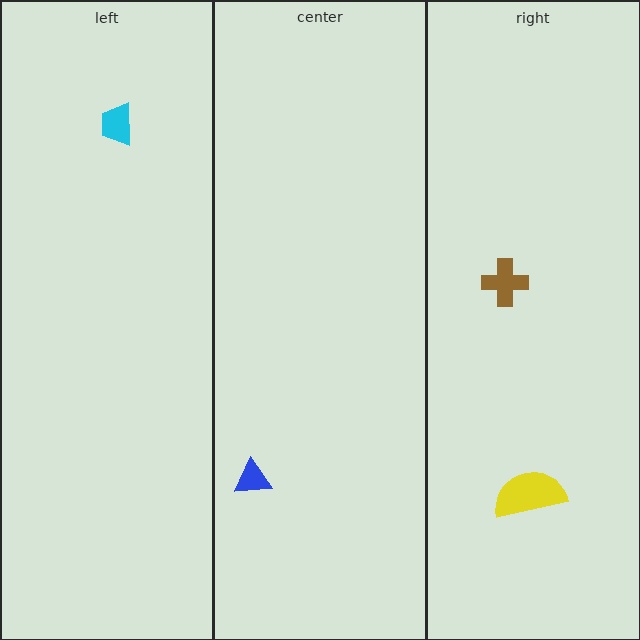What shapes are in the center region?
The blue triangle.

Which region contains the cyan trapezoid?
The left region.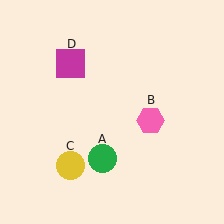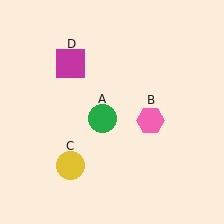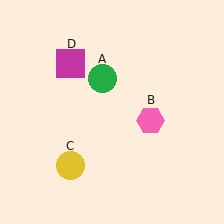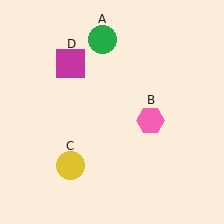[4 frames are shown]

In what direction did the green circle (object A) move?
The green circle (object A) moved up.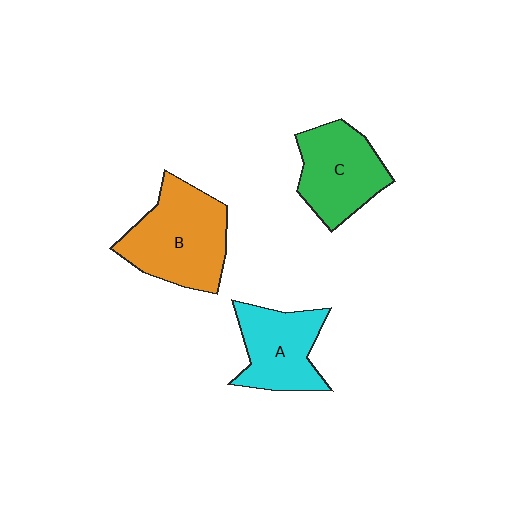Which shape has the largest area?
Shape B (orange).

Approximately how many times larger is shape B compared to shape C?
Approximately 1.3 times.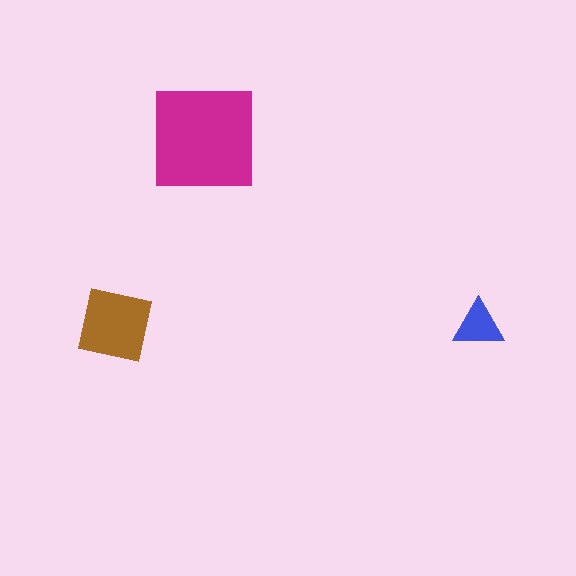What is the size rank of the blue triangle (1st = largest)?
3rd.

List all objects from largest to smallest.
The magenta square, the brown square, the blue triangle.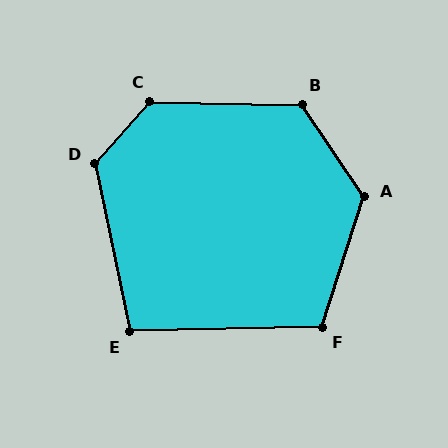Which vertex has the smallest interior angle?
E, at approximately 101 degrees.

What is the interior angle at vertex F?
Approximately 109 degrees (obtuse).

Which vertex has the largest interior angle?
C, at approximately 131 degrees.